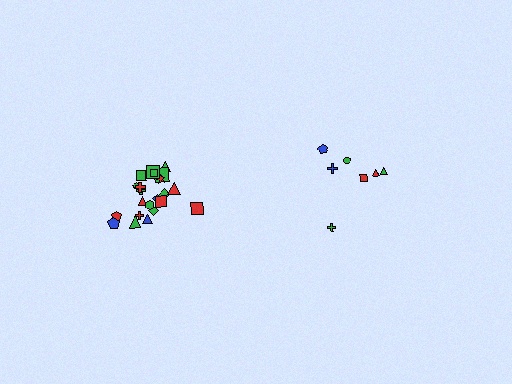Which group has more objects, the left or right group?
The left group.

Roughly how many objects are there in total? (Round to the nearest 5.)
Roughly 30 objects in total.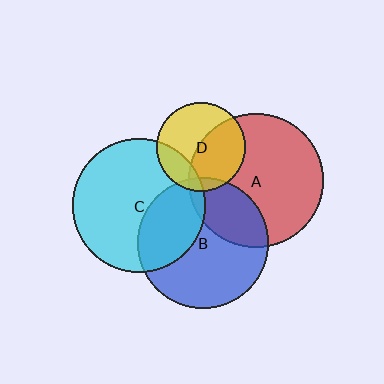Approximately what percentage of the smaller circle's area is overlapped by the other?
Approximately 35%.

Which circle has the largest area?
Circle A (red).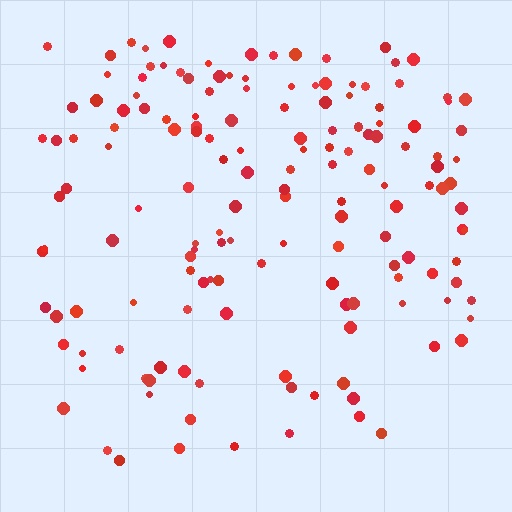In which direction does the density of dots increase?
From bottom to top, with the top side densest.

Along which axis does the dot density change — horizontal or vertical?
Vertical.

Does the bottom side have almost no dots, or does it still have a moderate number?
Still a moderate number, just noticeably fewer than the top.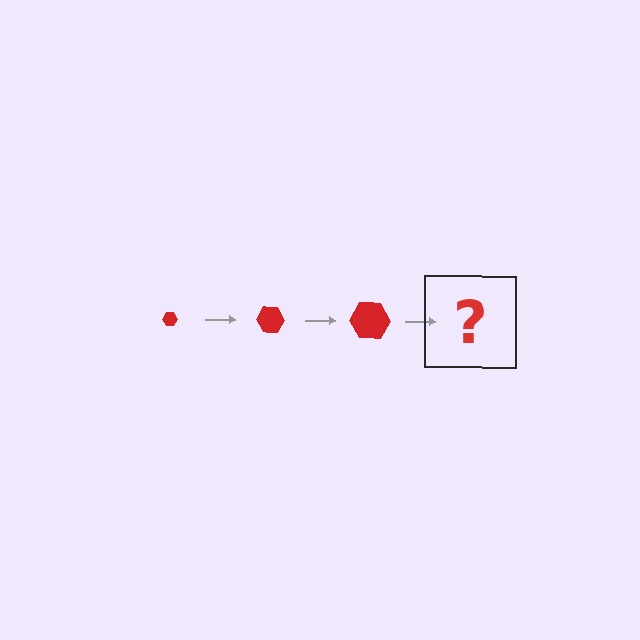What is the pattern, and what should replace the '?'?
The pattern is that the hexagon gets progressively larger each step. The '?' should be a red hexagon, larger than the previous one.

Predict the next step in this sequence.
The next step is a red hexagon, larger than the previous one.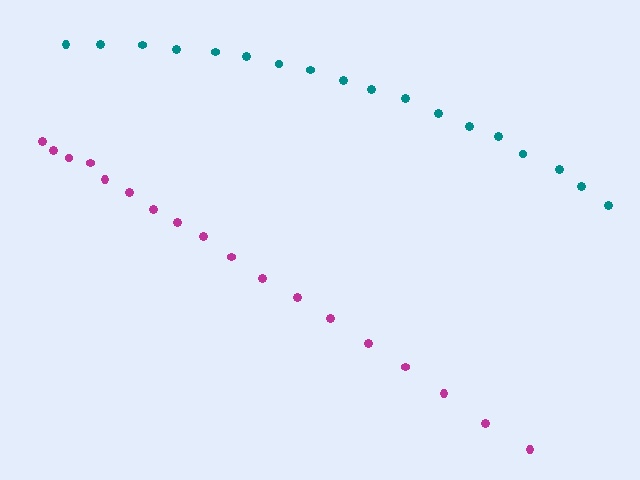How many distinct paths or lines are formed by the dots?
There are 2 distinct paths.